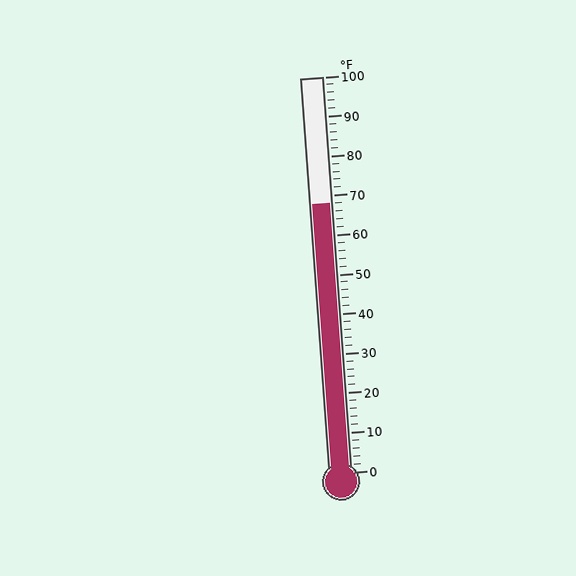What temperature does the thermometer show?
The thermometer shows approximately 68°F.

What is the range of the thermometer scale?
The thermometer scale ranges from 0°F to 100°F.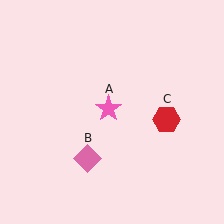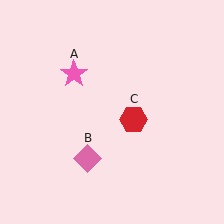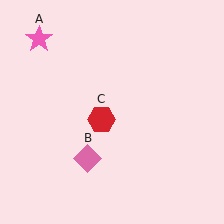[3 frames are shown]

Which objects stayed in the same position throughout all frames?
Pink diamond (object B) remained stationary.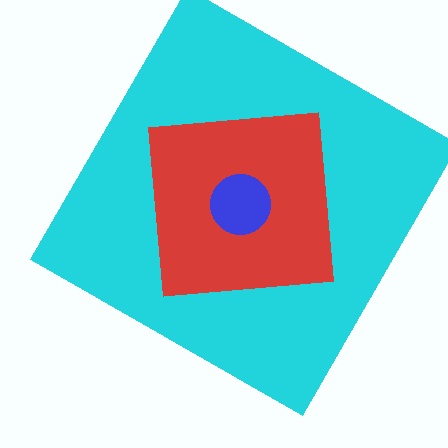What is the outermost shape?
The cyan square.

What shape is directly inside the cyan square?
The red square.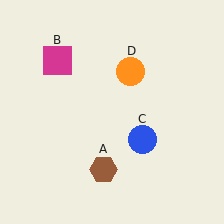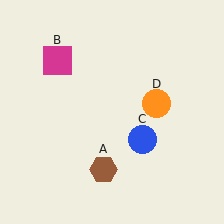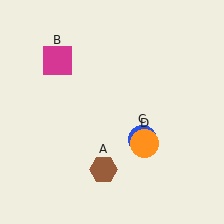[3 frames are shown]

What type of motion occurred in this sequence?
The orange circle (object D) rotated clockwise around the center of the scene.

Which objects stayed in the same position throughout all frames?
Brown hexagon (object A) and magenta square (object B) and blue circle (object C) remained stationary.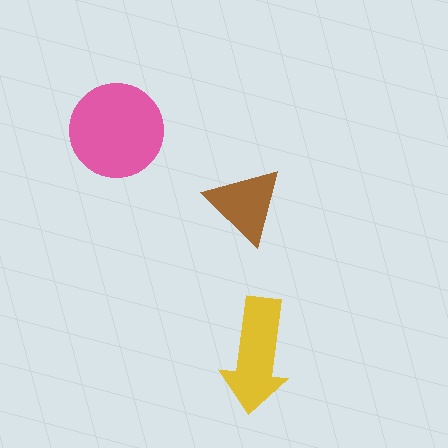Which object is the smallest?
The brown triangle.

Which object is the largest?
The pink circle.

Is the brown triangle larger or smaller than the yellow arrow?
Smaller.